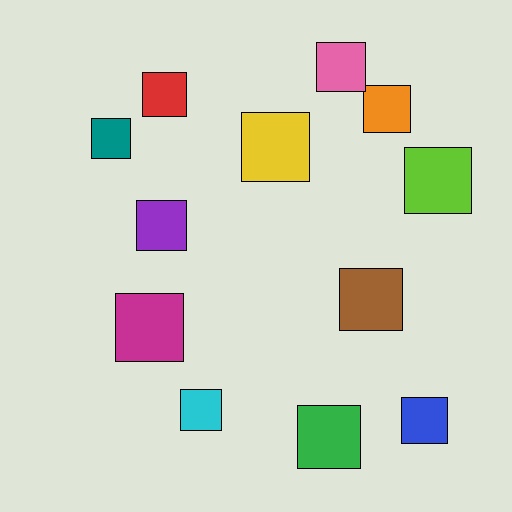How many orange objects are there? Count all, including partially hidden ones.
There is 1 orange object.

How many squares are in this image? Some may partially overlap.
There are 12 squares.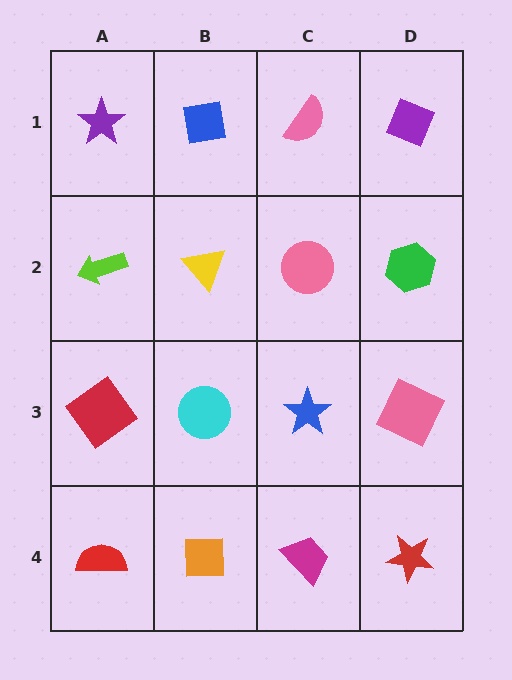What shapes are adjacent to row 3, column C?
A pink circle (row 2, column C), a magenta trapezoid (row 4, column C), a cyan circle (row 3, column B), a pink square (row 3, column D).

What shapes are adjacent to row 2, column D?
A purple diamond (row 1, column D), a pink square (row 3, column D), a pink circle (row 2, column C).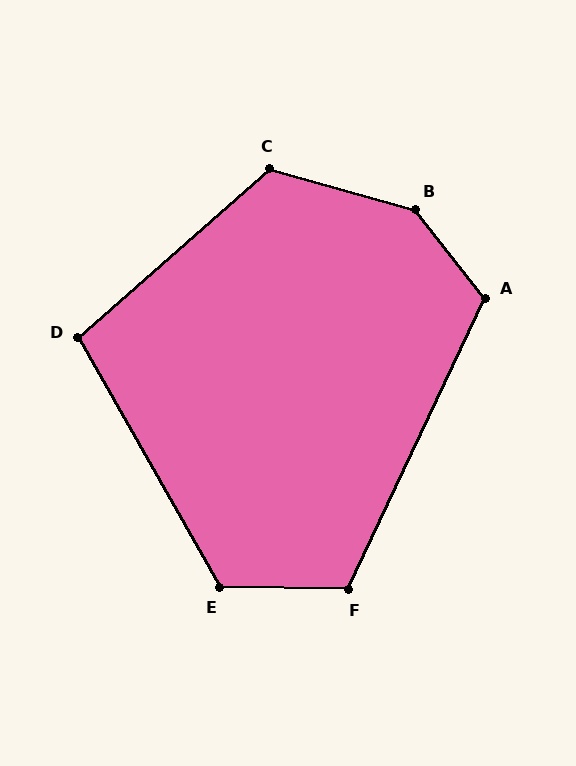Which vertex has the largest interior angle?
B, at approximately 144 degrees.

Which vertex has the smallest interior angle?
D, at approximately 102 degrees.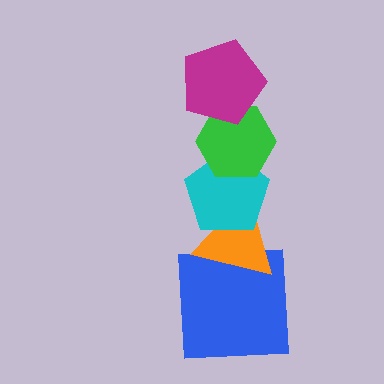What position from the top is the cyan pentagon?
The cyan pentagon is 3rd from the top.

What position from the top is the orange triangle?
The orange triangle is 4th from the top.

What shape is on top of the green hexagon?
The magenta pentagon is on top of the green hexagon.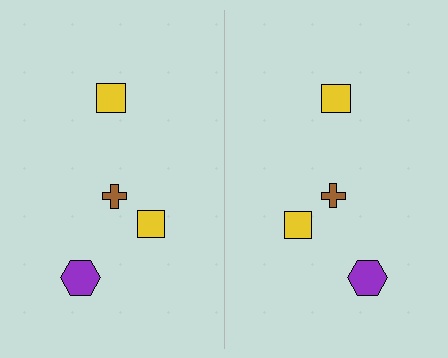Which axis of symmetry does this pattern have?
The pattern has a vertical axis of symmetry running through the center of the image.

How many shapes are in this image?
There are 8 shapes in this image.